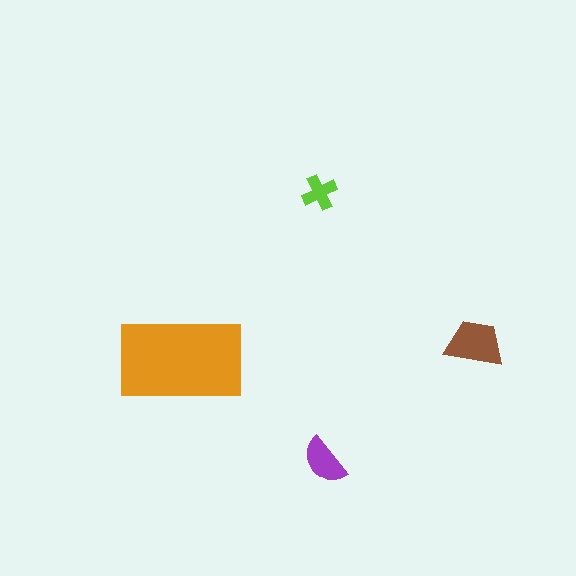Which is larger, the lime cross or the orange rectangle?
The orange rectangle.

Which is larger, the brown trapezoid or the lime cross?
The brown trapezoid.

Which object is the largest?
The orange rectangle.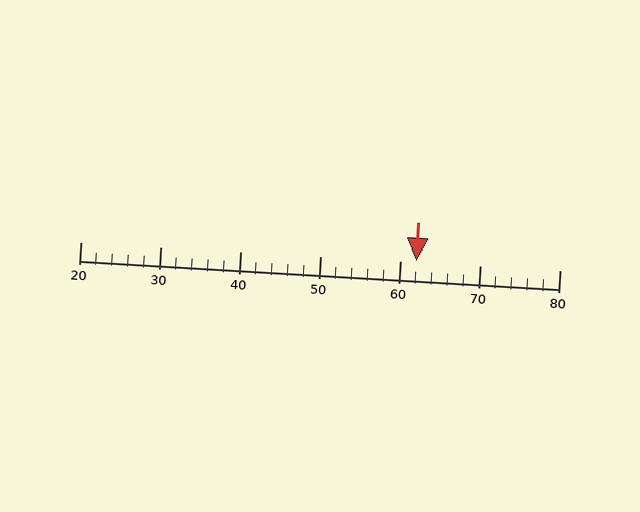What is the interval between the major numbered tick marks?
The major tick marks are spaced 10 units apart.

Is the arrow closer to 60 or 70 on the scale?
The arrow is closer to 60.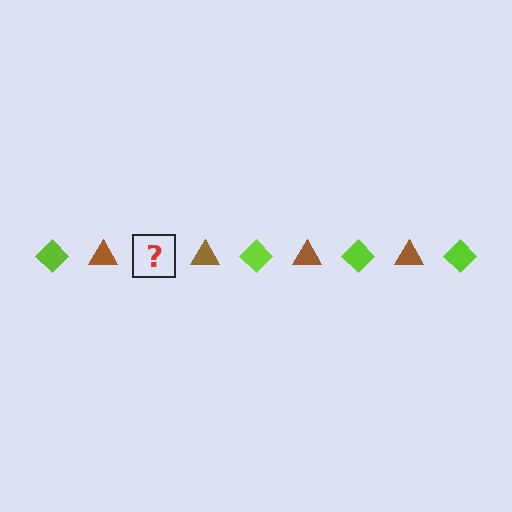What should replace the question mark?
The question mark should be replaced with a lime diamond.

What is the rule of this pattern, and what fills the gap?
The rule is that the pattern alternates between lime diamond and brown triangle. The gap should be filled with a lime diamond.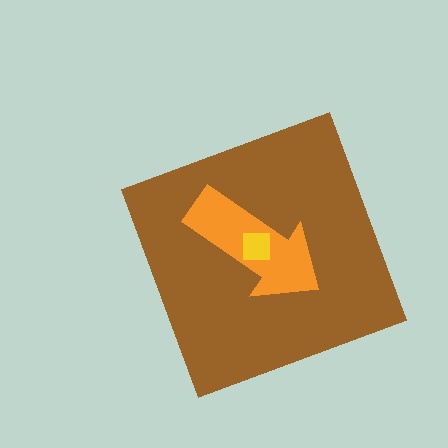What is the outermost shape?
The brown diamond.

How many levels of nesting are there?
3.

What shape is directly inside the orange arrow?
The yellow square.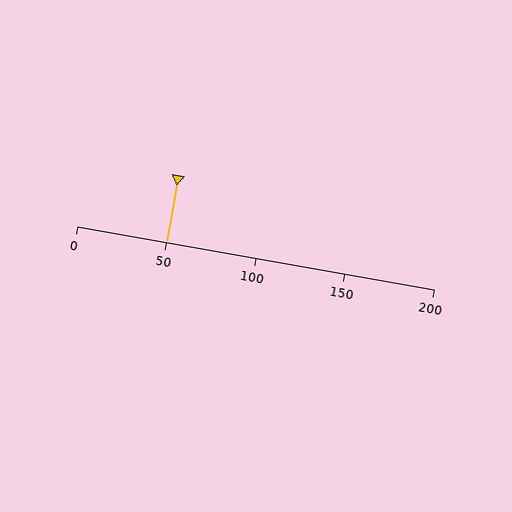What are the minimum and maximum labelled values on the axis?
The axis runs from 0 to 200.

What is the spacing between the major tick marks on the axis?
The major ticks are spaced 50 apart.